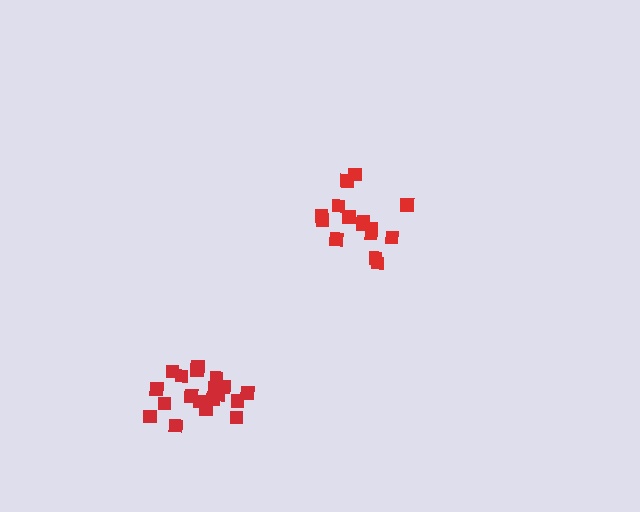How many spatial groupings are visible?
There are 2 spatial groupings.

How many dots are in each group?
Group 1: 15 dots, Group 2: 21 dots (36 total).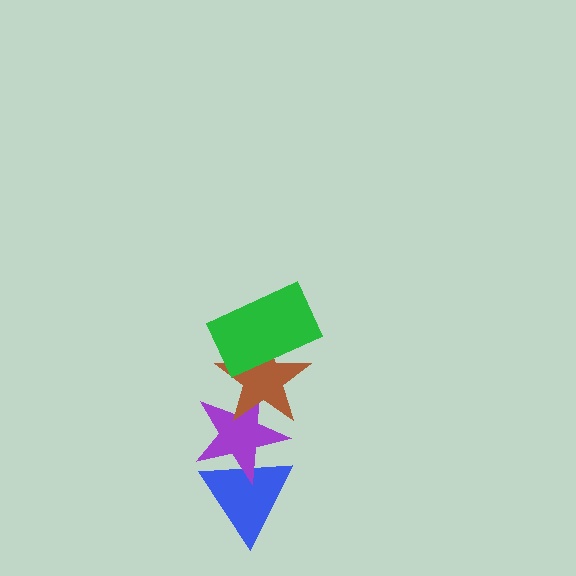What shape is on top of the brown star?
The green rectangle is on top of the brown star.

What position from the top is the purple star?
The purple star is 3rd from the top.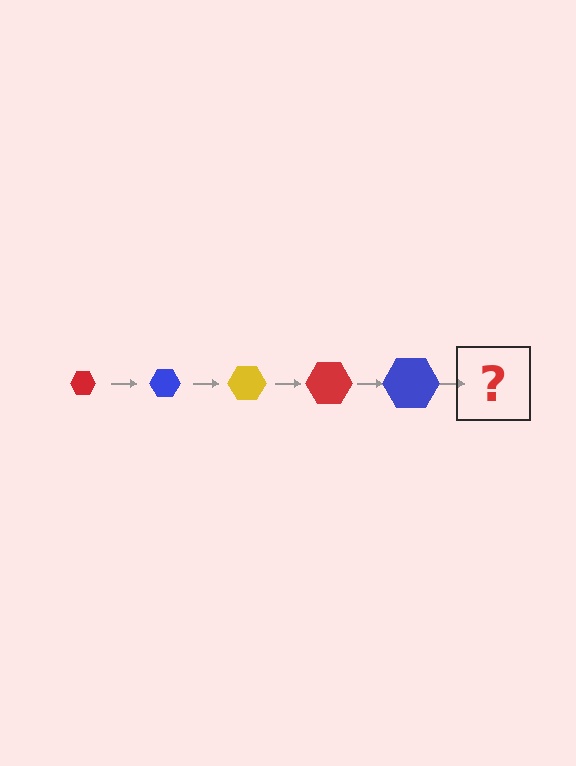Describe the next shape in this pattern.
It should be a yellow hexagon, larger than the previous one.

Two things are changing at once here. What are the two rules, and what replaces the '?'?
The two rules are that the hexagon grows larger each step and the color cycles through red, blue, and yellow. The '?' should be a yellow hexagon, larger than the previous one.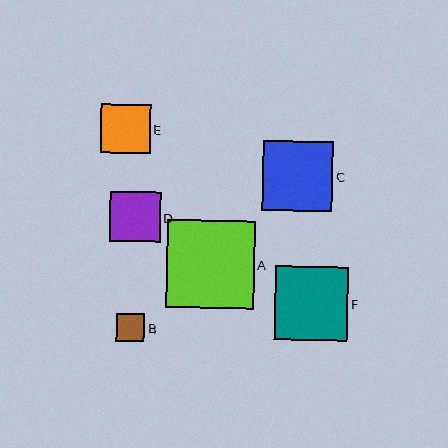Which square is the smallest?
Square B is the smallest with a size of approximately 28 pixels.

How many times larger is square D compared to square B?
Square D is approximately 1.8 times the size of square B.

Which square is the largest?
Square A is the largest with a size of approximately 87 pixels.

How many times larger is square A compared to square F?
Square A is approximately 1.2 times the size of square F.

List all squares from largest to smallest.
From largest to smallest: A, F, C, D, E, B.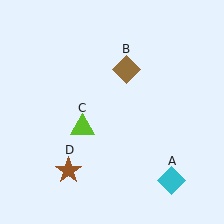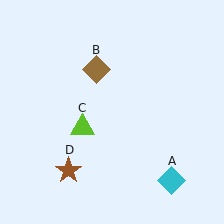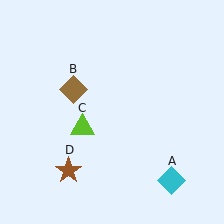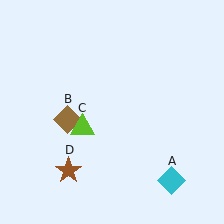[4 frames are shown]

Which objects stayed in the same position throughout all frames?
Cyan diamond (object A) and lime triangle (object C) and brown star (object D) remained stationary.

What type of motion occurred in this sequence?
The brown diamond (object B) rotated counterclockwise around the center of the scene.